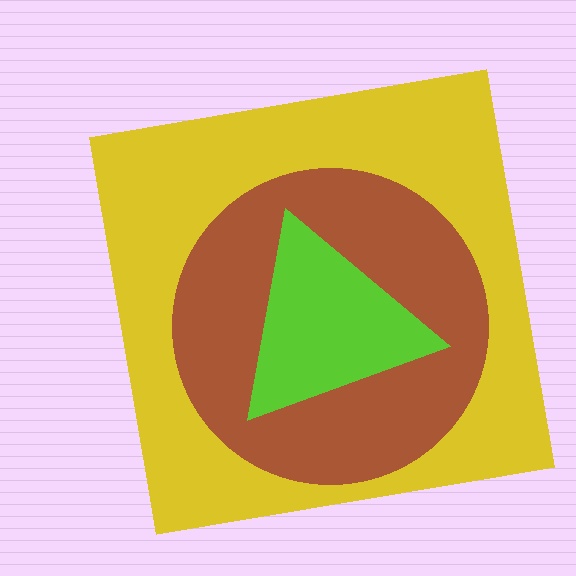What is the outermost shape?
The yellow square.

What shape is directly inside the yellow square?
The brown circle.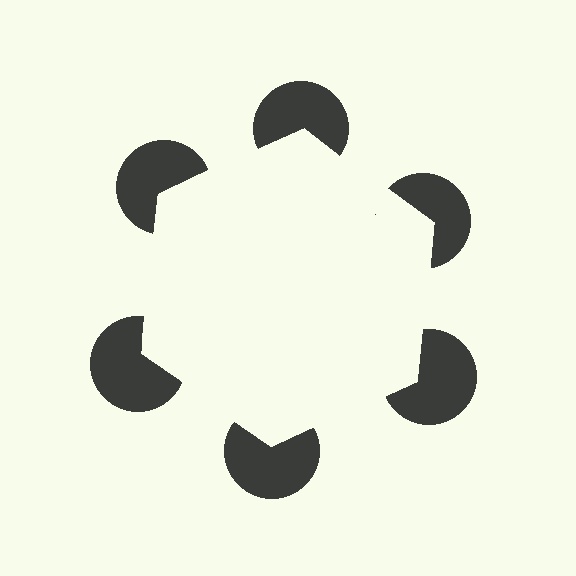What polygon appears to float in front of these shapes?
An illusory hexagon — its edges are inferred from the aligned wedge cuts in the pac-man discs, not physically drawn.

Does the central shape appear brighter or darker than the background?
It typically appears slightly brighter than the background, even though no actual brightness change is drawn.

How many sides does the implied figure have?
6 sides.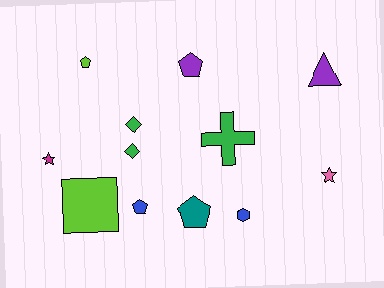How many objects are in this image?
There are 12 objects.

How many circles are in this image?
There are no circles.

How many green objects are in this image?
There are 3 green objects.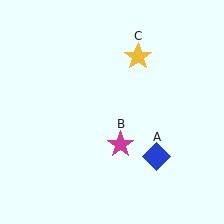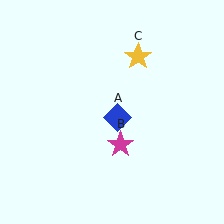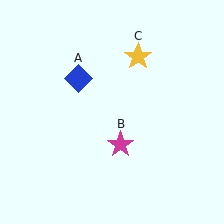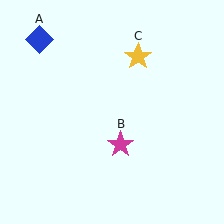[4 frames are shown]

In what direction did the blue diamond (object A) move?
The blue diamond (object A) moved up and to the left.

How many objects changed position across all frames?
1 object changed position: blue diamond (object A).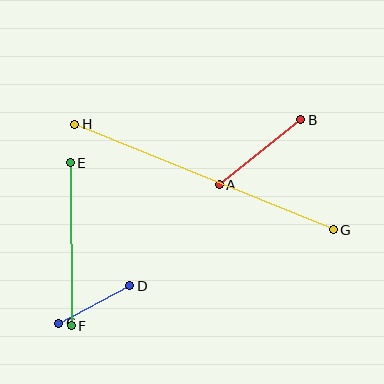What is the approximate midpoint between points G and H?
The midpoint is at approximately (204, 177) pixels.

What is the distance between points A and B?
The distance is approximately 104 pixels.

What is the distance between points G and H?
The distance is approximately 279 pixels.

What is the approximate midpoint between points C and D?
The midpoint is at approximately (94, 304) pixels.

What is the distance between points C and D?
The distance is approximately 80 pixels.